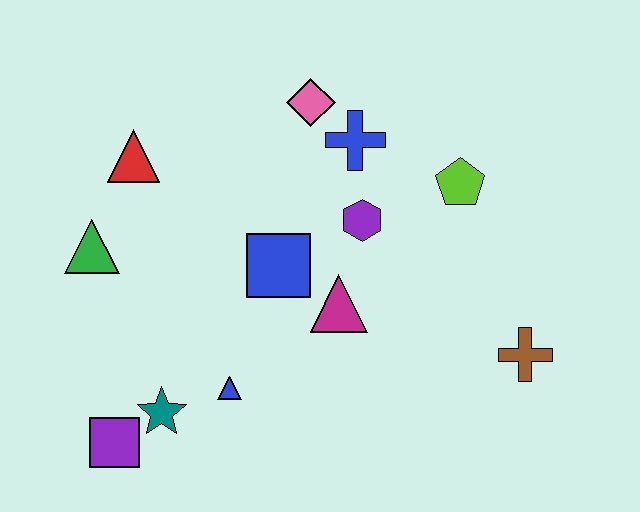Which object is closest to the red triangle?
The green triangle is closest to the red triangle.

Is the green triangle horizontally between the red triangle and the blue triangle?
No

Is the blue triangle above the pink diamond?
No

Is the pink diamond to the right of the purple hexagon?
No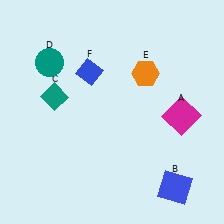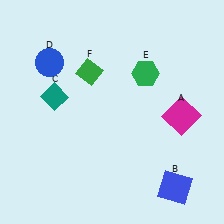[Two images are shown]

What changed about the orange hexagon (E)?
In Image 1, E is orange. In Image 2, it changed to green.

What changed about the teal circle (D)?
In Image 1, D is teal. In Image 2, it changed to blue.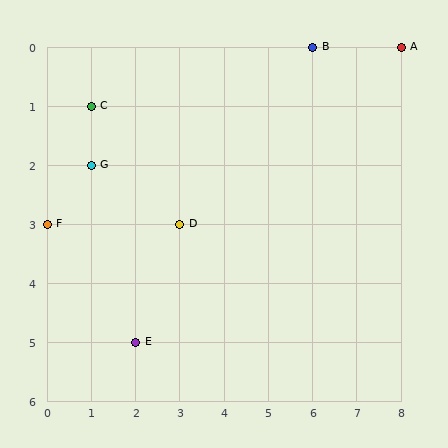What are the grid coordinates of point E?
Point E is at grid coordinates (2, 5).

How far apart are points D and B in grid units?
Points D and B are 3 columns and 3 rows apart (about 4.2 grid units diagonally).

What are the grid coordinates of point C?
Point C is at grid coordinates (1, 1).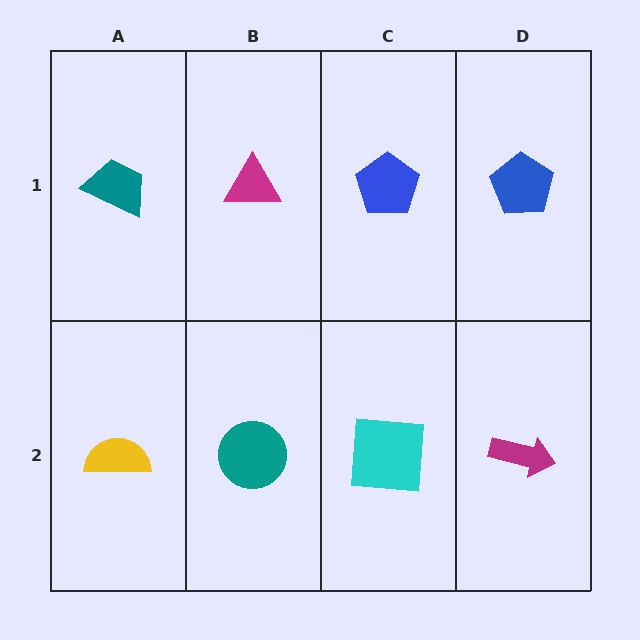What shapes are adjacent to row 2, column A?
A teal trapezoid (row 1, column A), a teal circle (row 2, column B).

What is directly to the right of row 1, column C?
A blue pentagon.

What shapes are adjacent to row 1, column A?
A yellow semicircle (row 2, column A), a magenta triangle (row 1, column B).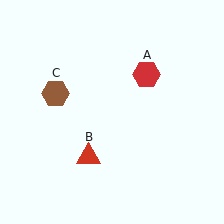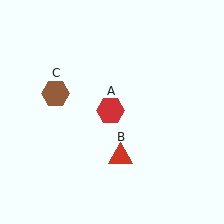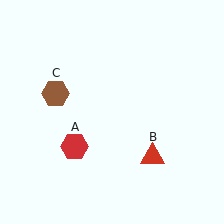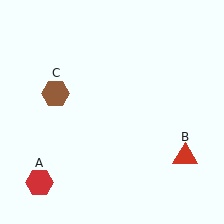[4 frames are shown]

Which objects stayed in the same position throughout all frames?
Brown hexagon (object C) remained stationary.